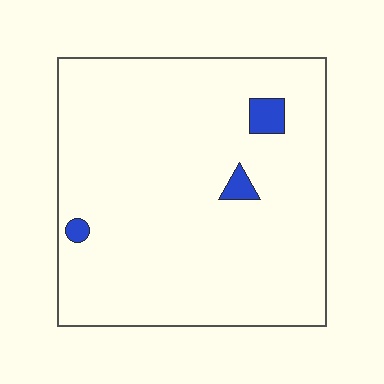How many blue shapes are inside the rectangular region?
3.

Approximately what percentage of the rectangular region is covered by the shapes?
Approximately 5%.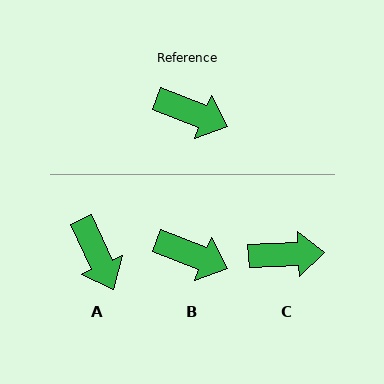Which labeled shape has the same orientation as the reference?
B.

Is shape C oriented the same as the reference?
No, it is off by about 24 degrees.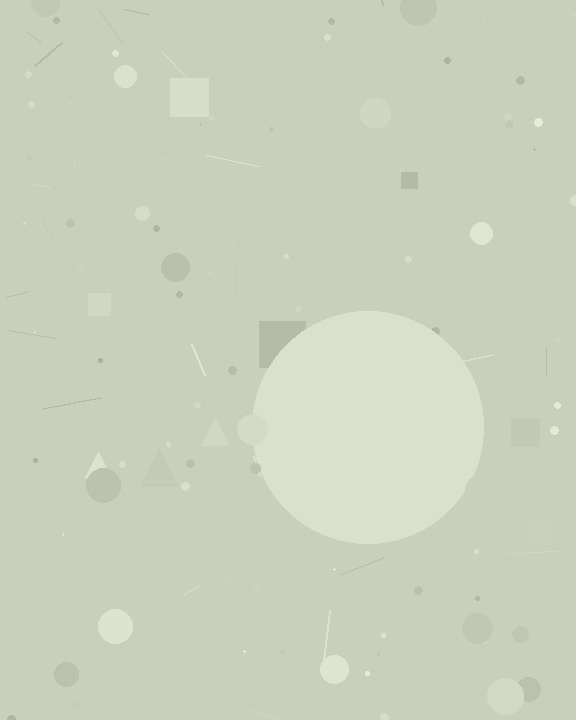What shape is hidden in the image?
A circle is hidden in the image.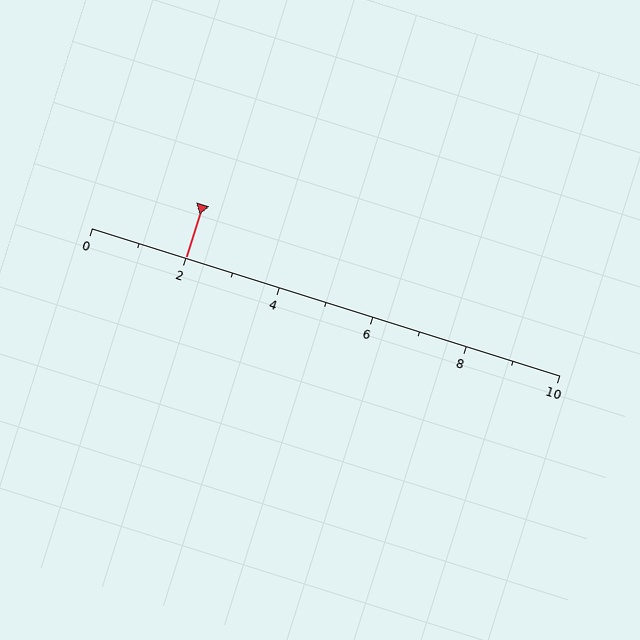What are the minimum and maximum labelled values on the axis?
The axis runs from 0 to 10.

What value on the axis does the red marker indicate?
The marker indicates approximately 2.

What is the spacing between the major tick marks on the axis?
The major ticks are spaced 2 apart.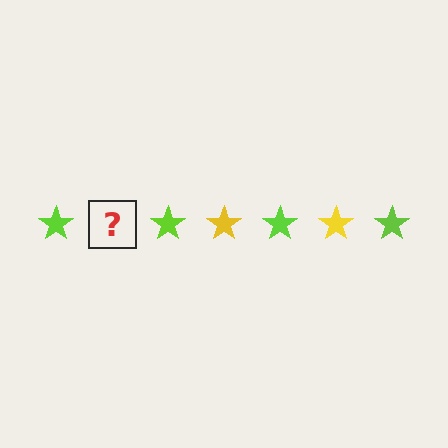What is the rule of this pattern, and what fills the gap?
The rule is that the pattern cycles through lime, yellow stars. The gap should be filled with a yellow star.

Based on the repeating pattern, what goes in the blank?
The blank should be a yellow star.